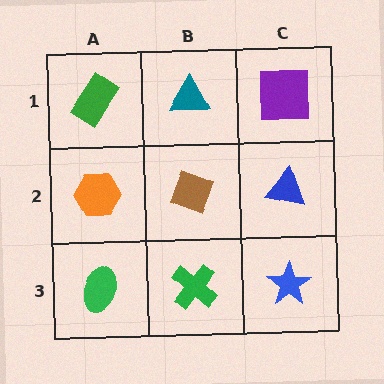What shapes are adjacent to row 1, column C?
A blue triangle (row 2, column C), a teal triangle (row 1, column B).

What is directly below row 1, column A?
An orange hexagon.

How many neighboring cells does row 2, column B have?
4.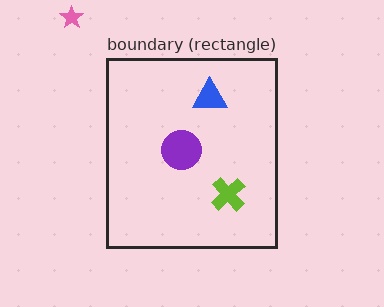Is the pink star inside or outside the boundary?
Outside.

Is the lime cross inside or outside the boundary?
Inside.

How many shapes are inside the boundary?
3 inside, 1 outside.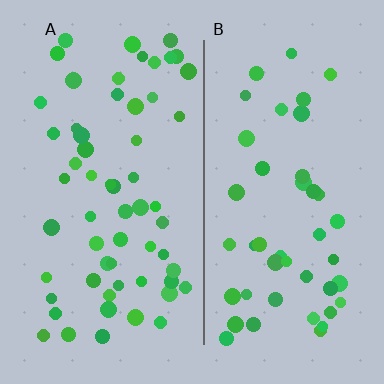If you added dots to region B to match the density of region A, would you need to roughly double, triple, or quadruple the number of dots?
Approximately double.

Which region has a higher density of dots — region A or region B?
A (the left).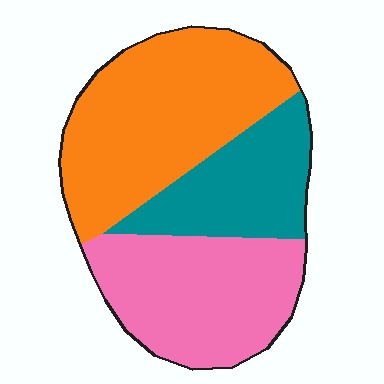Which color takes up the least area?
Teal, at roughly 25%.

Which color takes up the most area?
Orange, at roughly 45%.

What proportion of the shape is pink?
Pink takes up about one third (1/3) of the shape.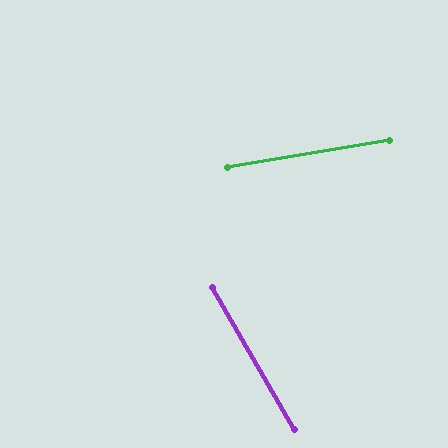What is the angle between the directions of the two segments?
Approximately 69 degrees.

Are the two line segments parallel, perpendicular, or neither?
Neither parallel nor perpendicular — they differ by about 69°.